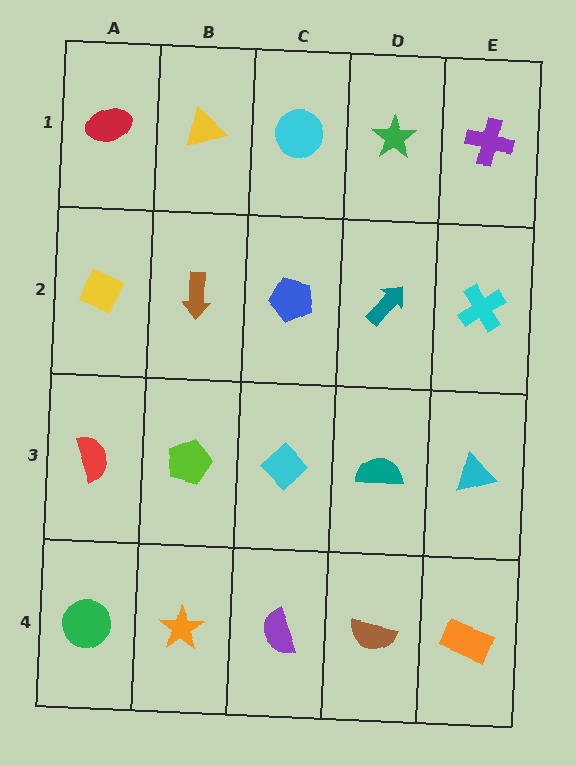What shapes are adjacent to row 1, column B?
A brown arrow (row 2, column B), a red ellipse (row 1, column A), a cyan circle (row 1, column C).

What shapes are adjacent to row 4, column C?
A cyan diamond (row 3, column C), an orange star (row 4, column B), a brown semicircle (row 4, column D).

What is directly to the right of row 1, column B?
A cyan circle.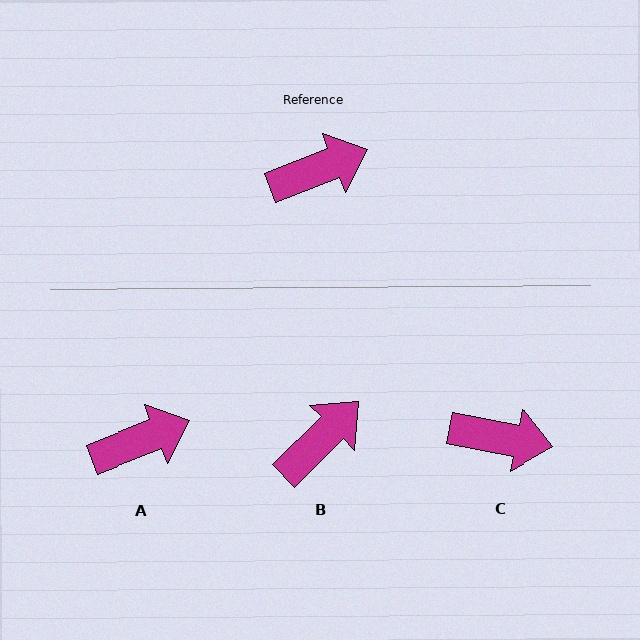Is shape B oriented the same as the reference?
No, it is off by about 23 degrees.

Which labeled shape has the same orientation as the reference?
A.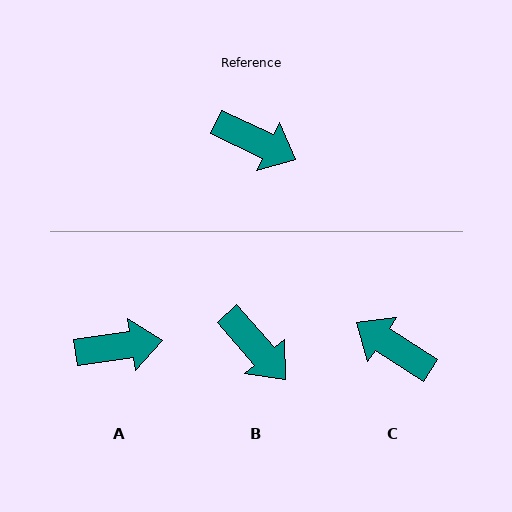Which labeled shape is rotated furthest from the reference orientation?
C, about 172 degrees away.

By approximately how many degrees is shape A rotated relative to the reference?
Approximately 33 degrees counter-clockwise.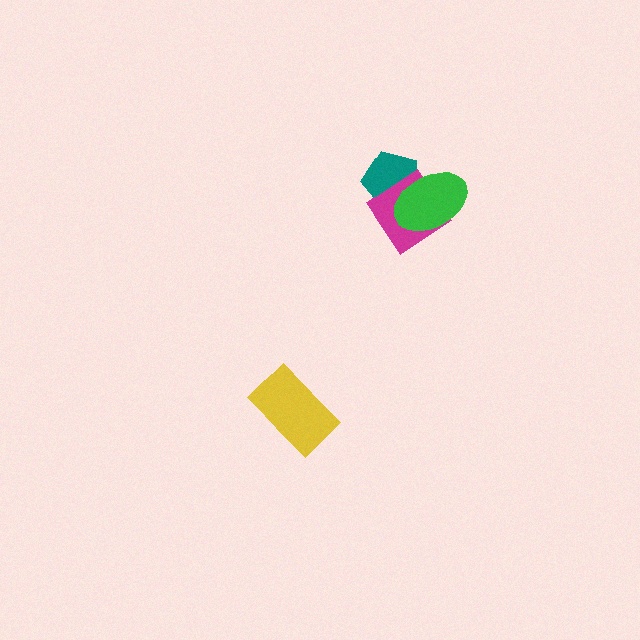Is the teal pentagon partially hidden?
Yes, it is partially covered by another shape.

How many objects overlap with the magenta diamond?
2 objects overlap with the magenta diamond.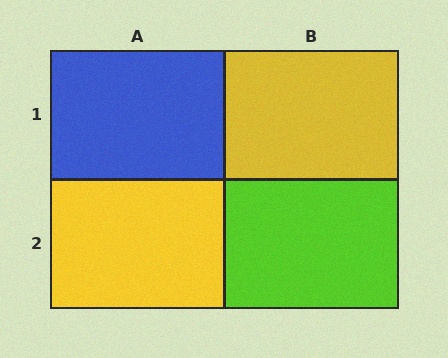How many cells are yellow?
2 cells are yellow.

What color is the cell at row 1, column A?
Blue.